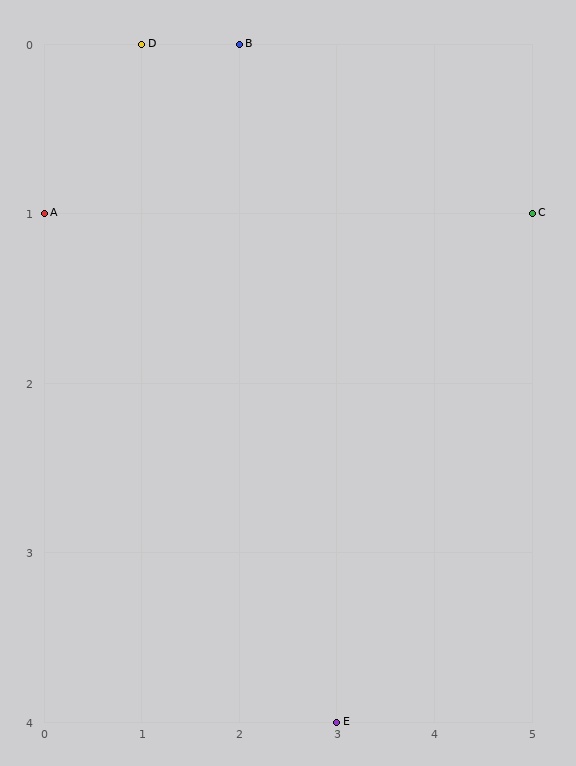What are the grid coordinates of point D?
Point D is at grid coordinates (1, 0).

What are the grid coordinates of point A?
Point A is at grid coordinates (0, 1).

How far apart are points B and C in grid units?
Points B and C are 3 columns and 1 row apart (about 3.2 grid units diagonally).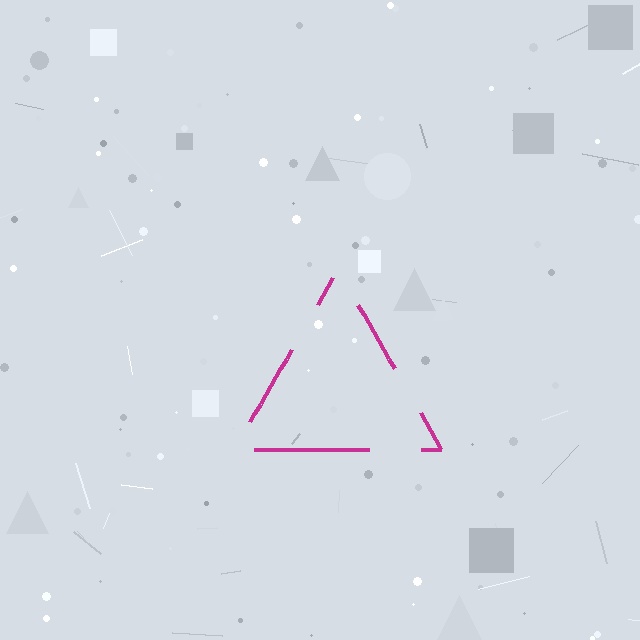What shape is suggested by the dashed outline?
The dashed outline suggests a triangle.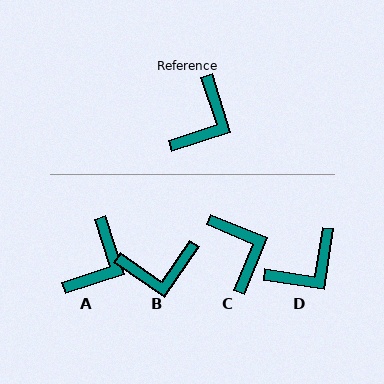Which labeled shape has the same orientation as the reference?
A.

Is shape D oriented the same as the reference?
No, it is off by about 27 degrees.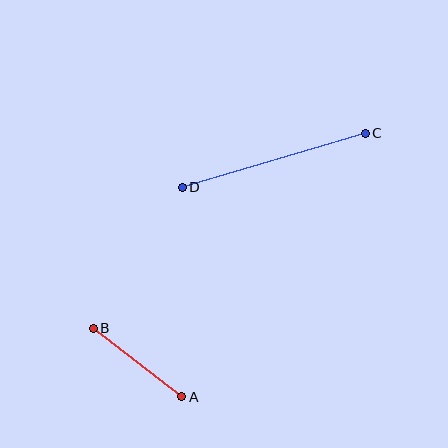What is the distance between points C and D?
The distance is approximately 191 pixels.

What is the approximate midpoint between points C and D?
The midpoint is at approximately (274, 160) pixels.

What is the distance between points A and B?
The distance is approximately 112 pixels.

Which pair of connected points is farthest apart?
Points C and D are farthest apart.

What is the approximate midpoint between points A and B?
The midpoint is at approximately (137, 363) pixels.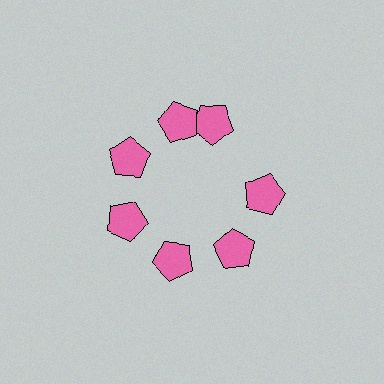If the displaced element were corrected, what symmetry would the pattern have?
It would have 7-fold rotational symmetry — the pattern would map onto itself every 51 degrees.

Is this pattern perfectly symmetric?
No. The 7 pink pentagons are arranged in a ring, but one element near the 1 o'clock position is rotated out of alignment along the ring, breaking the 7-fold rotational symmetry.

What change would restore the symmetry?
The symmetry would be restored by rotating it back into even spacing with its neighbors so that all 7 pentagons sit at equal angles and equal distance from the center.